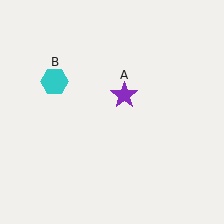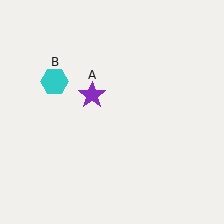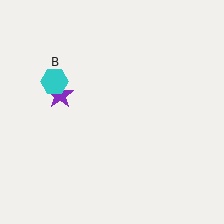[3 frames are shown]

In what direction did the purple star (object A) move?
The purple star (object A) moved left.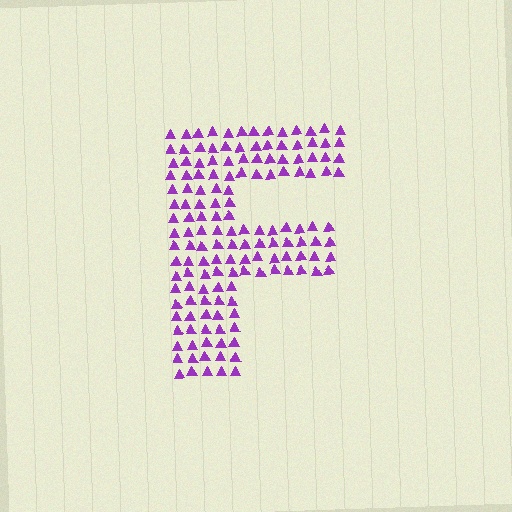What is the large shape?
The large shape is the letter F.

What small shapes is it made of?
It is made of small triangles.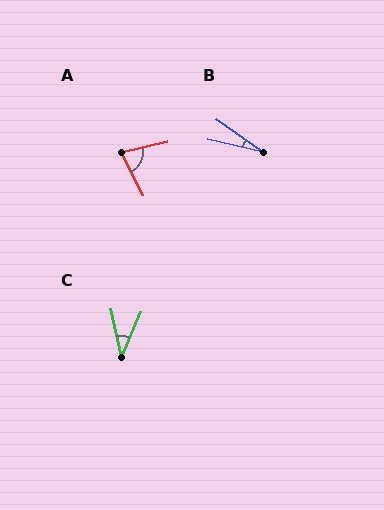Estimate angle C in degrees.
Approximately 35 degrees.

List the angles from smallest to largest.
B (22°), C (35°), A (77°).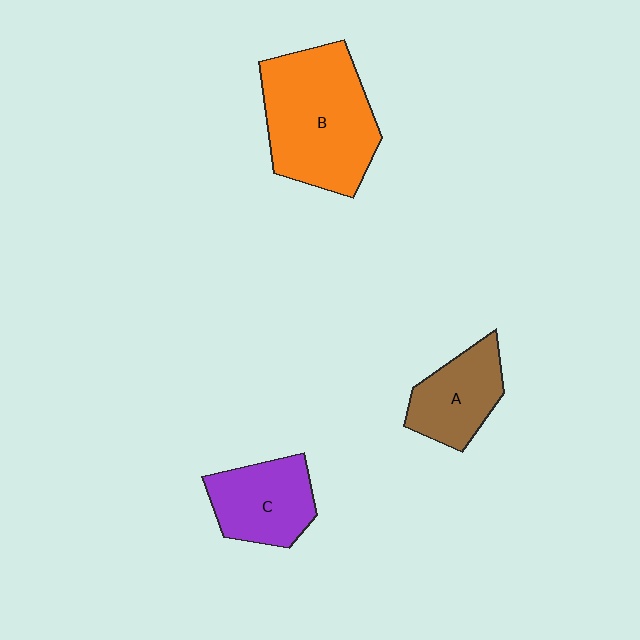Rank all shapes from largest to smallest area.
From largest to smallest: B (orange), C (purple), A (brown).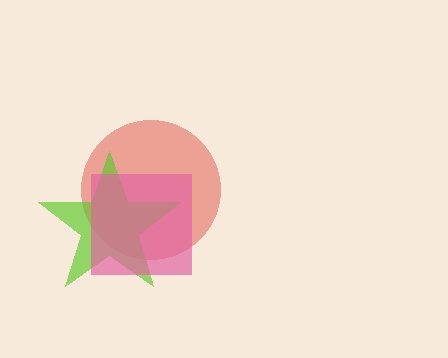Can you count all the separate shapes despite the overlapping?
Yes, there are 3 separate shapes.